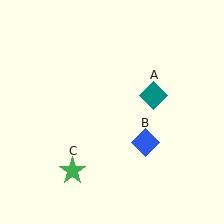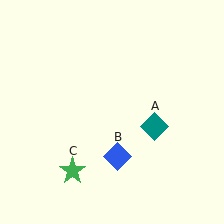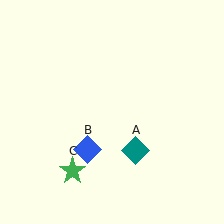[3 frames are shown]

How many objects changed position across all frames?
2 objects changed position: teal diamond (object A), blue diamond (object B).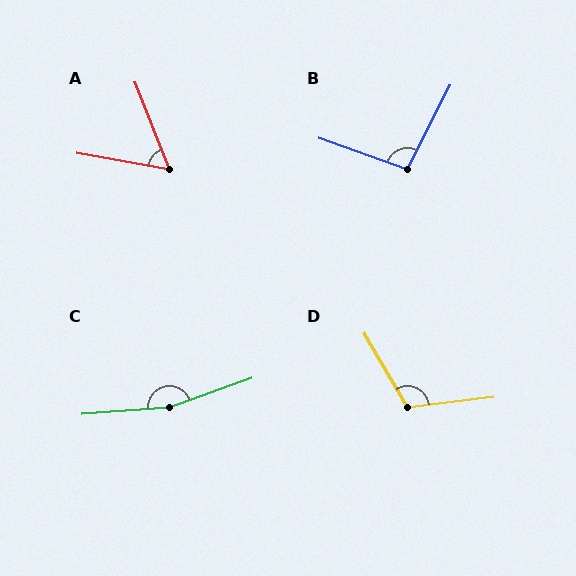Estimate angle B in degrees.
Approximately 97 degrees.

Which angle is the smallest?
A, at approximately 58 degrees.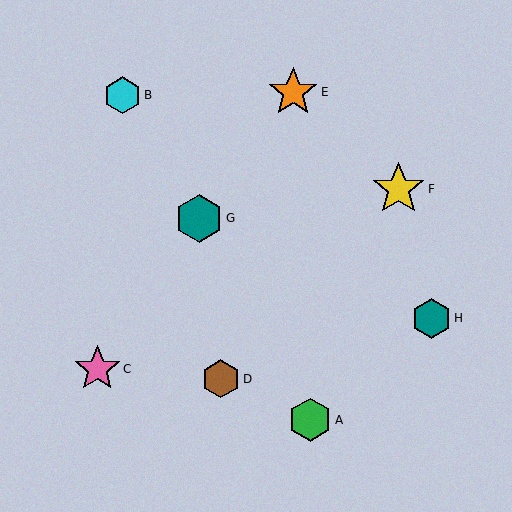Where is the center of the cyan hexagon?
The center of the cyan hexagon is at (122, 95).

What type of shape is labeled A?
Shape A is a green hexagon.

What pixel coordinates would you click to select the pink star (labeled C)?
Click at (97, 369) to select the pink star C.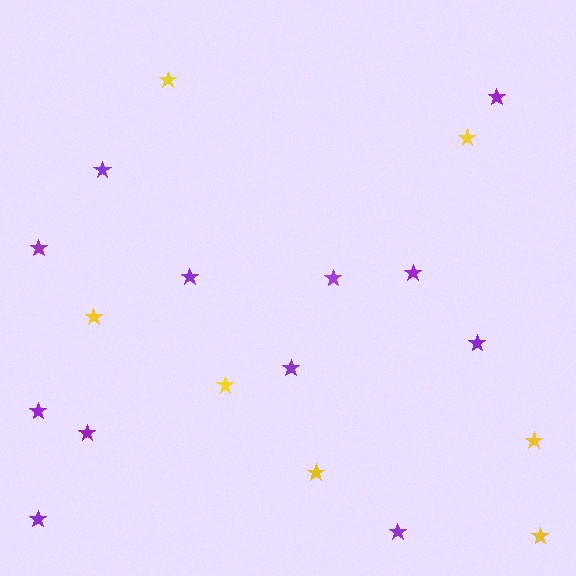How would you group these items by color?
There are 2 groups: one group of purple stars (12) and one group of yellow stars (7).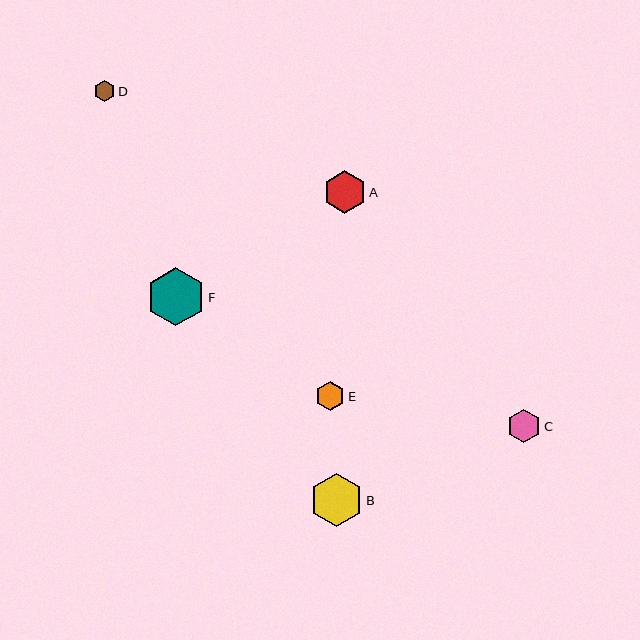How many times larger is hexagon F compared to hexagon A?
Hexagon F is approximately 1.4 times the size of hexagon A.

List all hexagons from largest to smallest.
From largest to smallest: F, B, A, C, E, D.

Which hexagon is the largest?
Hexagon F is the largest with a size of approximately 58 pixels.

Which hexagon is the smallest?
Hexagon D is the smallest with a size of approximately 21 pixels.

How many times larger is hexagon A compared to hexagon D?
Hexagon A is approximately 2.0 times the size of hexagon D.